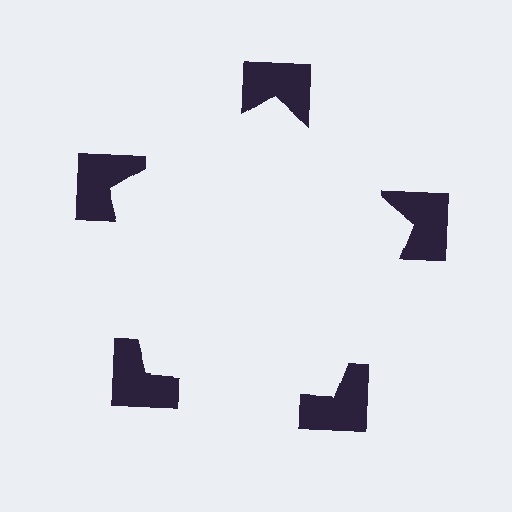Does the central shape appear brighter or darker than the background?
It typically appears slightly brighter than the background, even though no actual brightness change is drawn.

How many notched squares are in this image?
There are 5 — one at each vertex of the illusory pentagon.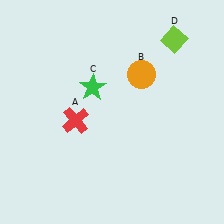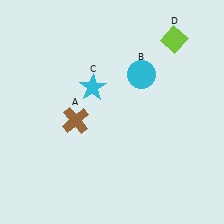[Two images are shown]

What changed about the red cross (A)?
In Image 1, A is red. In Image 2, it changed to brown.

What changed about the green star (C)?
In Image 1, C is green. In Image 2, it changed to cyan.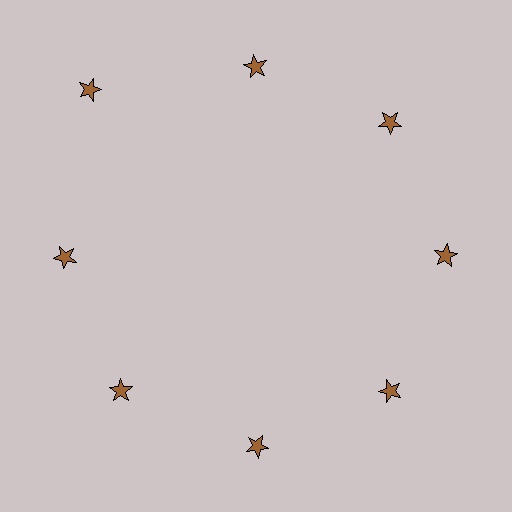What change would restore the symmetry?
The symmetry would be restored by moving it inward, back onto the ring so that all 8 stars sit at equal angles and equal distance from the center.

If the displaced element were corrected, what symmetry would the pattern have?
It would have 8-fold rotational symmetry — the pattern would map onto itself every 45 degrees.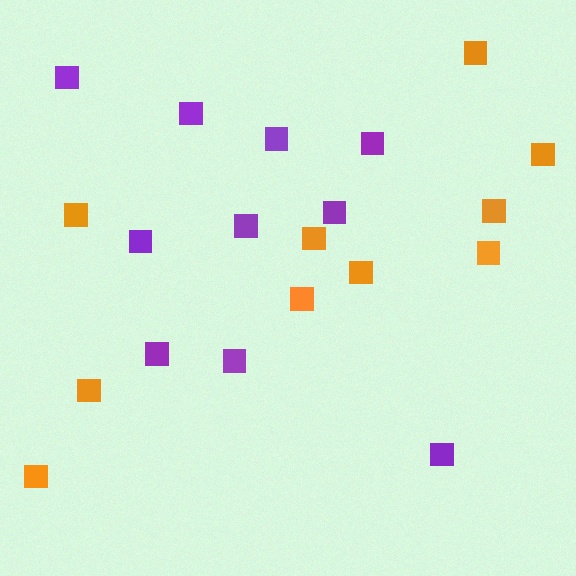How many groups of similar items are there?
There are 2 groups: one group of purple squares (10) and one group of orange squares (10).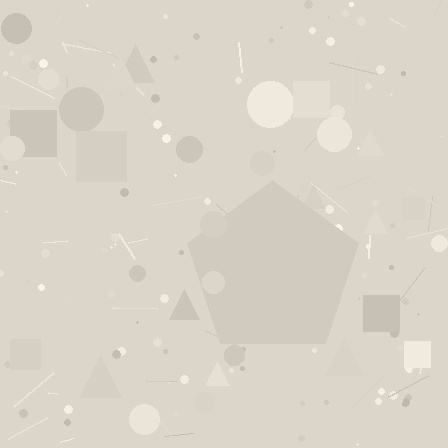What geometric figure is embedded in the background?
A pentagon is embedded in the background.